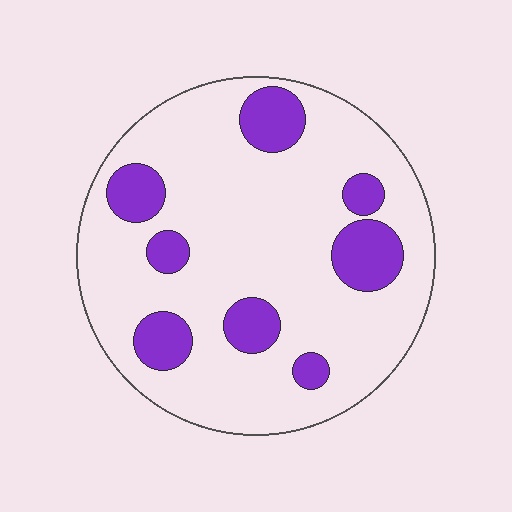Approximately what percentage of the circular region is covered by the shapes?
Approximately 20%.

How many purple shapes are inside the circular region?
8.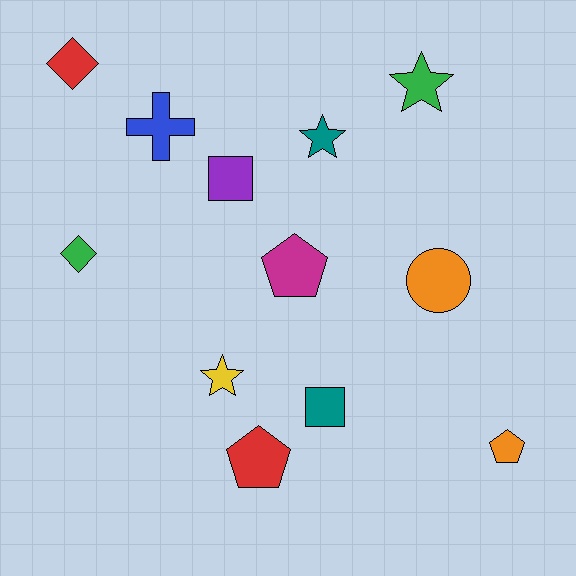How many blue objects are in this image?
There is 1 blue object.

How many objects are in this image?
There are 12 objects.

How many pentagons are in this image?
There are 3 pentagons.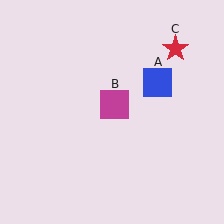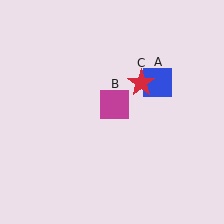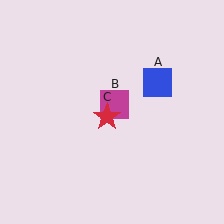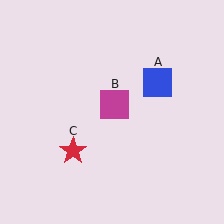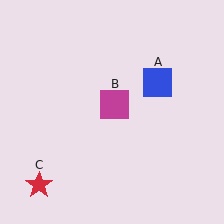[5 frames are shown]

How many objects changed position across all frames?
1 object changed position: red star (object C).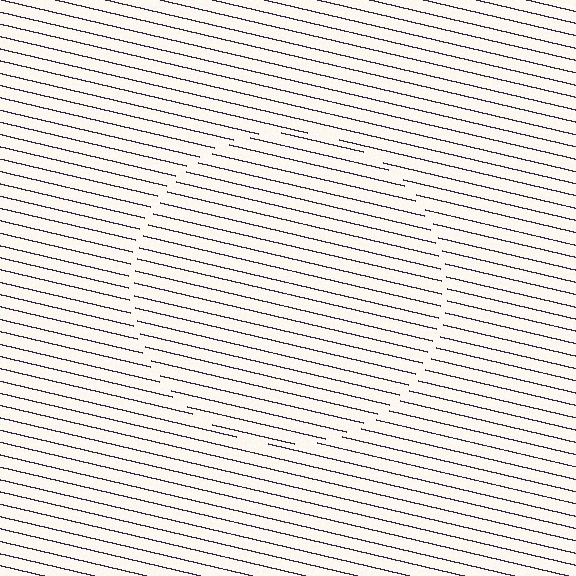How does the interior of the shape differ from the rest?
The interior of the shape contains the same grating, shifted by half a period — the contour is defined by the phase discontinuity where line-ends from the inner and outer gratings abut.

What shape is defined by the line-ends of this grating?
An illusory circle. The interior of the shape contains the same grating, shifted by half a period — the contour is defined by the phase discontinuity where line-ends from the inner and outer gratings abut.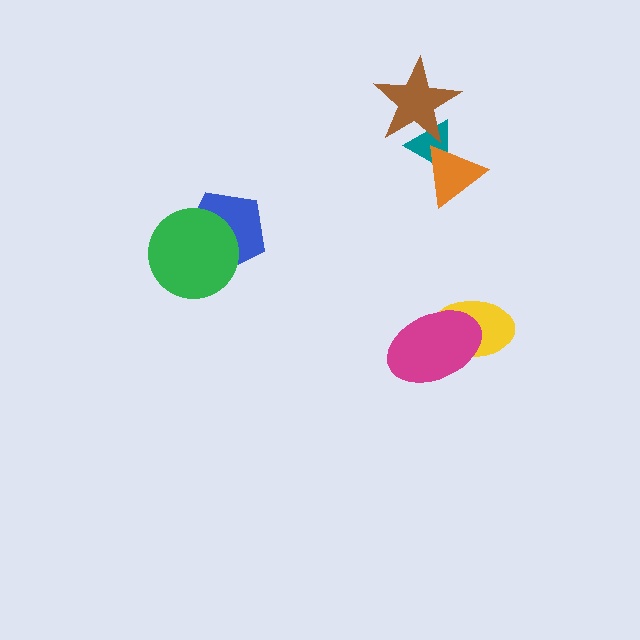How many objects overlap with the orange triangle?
1 object overlaps with the orange triangle.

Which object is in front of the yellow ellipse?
The magenta ellipse is in front of the yellow ellipse.